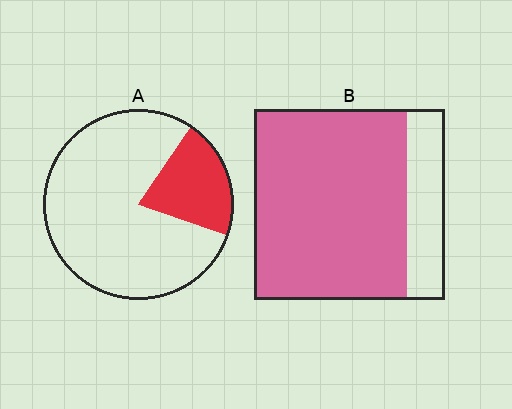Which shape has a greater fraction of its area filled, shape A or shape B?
Shape B.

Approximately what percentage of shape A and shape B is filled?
A is approximately 20% and B is approximately 80%.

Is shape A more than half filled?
No.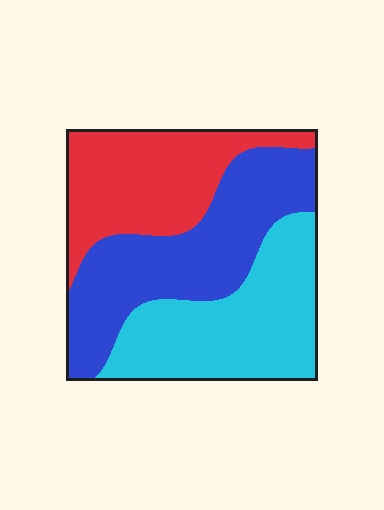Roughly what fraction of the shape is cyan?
Cyan takes up about one third (1/3) of the shape.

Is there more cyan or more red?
Cyan.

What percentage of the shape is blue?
Blue covers around 35% of the shape.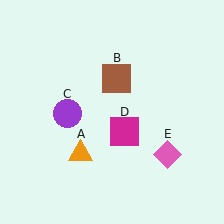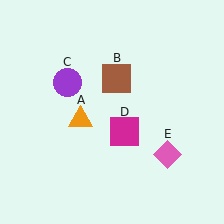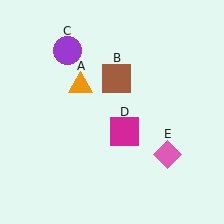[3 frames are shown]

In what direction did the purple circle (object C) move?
The purple circle (object C) moved up.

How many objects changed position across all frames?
2 objects changed position: orange triangle (object A), purple circle (object C).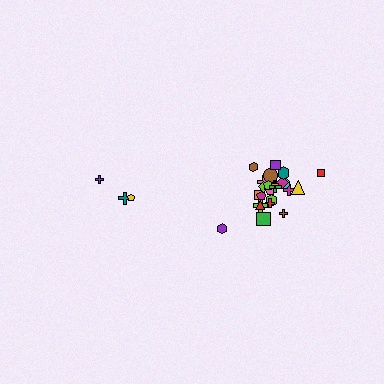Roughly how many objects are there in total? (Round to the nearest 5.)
Roughly 30 objects in total.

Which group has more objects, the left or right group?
The right group.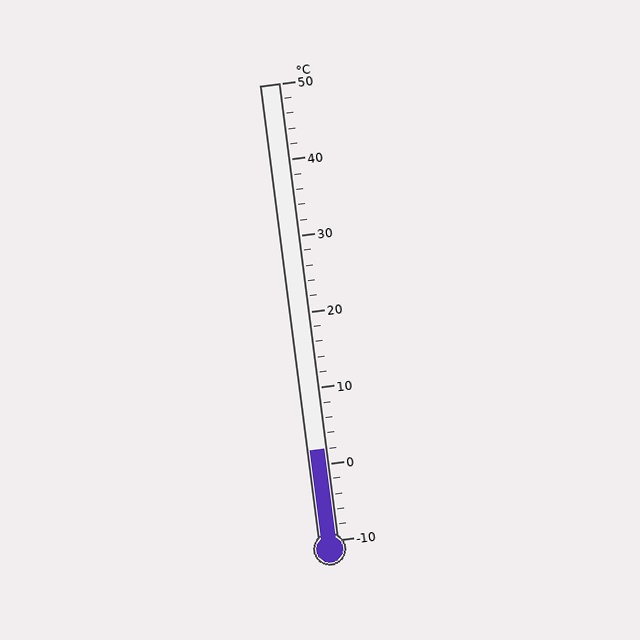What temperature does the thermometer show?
The thermometer shows approximately 2°C.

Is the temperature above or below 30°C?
The temperature is below 30°C.